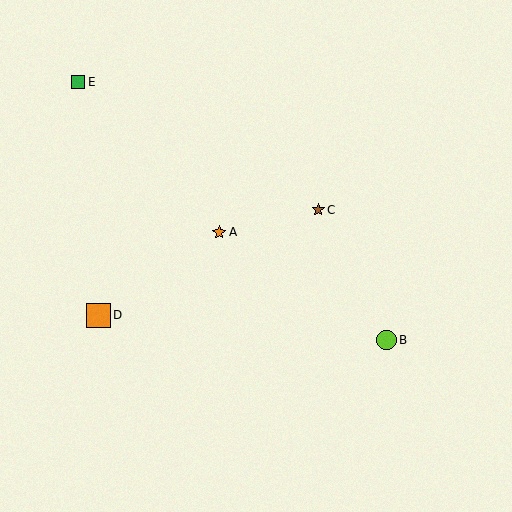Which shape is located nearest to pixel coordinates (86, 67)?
The green square (labeled E) at (78, 82) is nearest to that location.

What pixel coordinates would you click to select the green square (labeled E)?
Click at (78, 82) to select the green square E.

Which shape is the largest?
The orange square (labeled D) is the largest.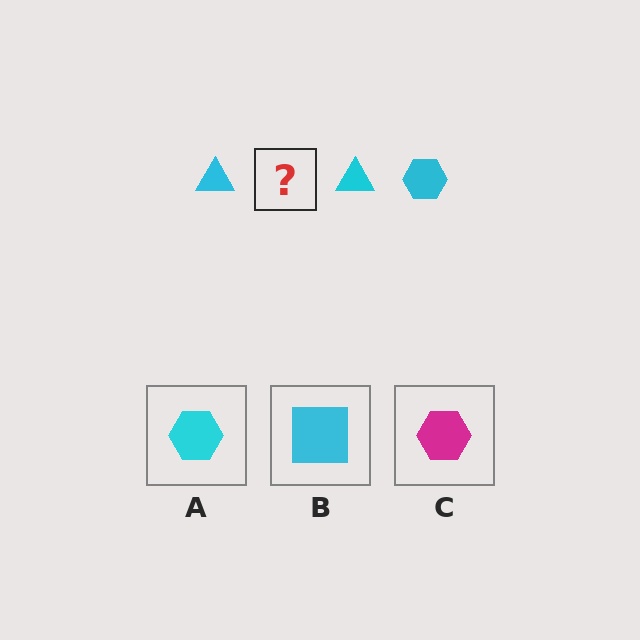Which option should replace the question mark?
Option A.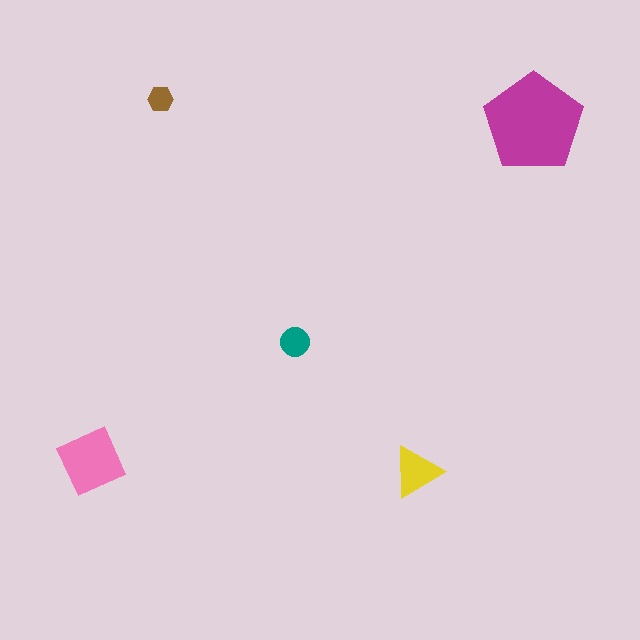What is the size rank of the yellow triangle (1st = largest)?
3rd.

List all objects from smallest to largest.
The brown hexagon, the teal circle, the yellow triangle, the pink square, the magenta pentagon.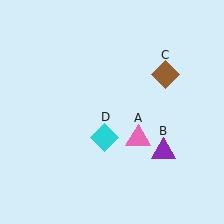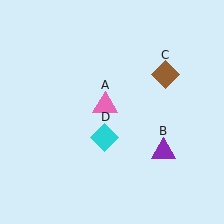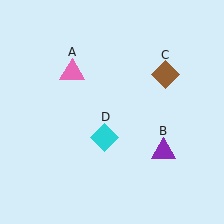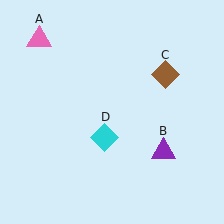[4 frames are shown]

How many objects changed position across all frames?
1 object changed position: pink triangle (object A).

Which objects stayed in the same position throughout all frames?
Purple triangle (object B) and brown diamond (object C) and cyan diamond (object D) remained stationary.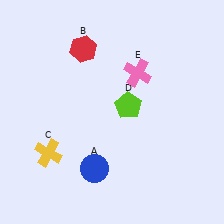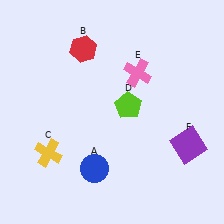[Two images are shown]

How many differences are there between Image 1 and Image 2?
There is 1 difference between the two images.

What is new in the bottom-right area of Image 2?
A purple square (F) was added in the bottom-right area of Image 2.